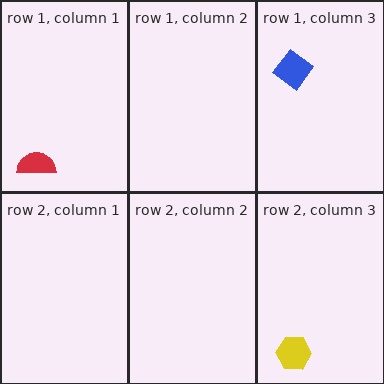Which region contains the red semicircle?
The row 1, column 1 region.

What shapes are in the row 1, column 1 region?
The red semicircle.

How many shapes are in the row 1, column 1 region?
1.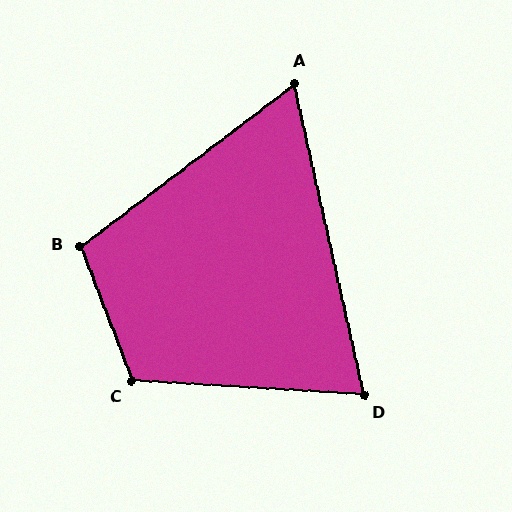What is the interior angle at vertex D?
Approximately 74 degrees (acute).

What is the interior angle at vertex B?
Approximately 106 degrees (obtuse).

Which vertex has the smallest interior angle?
A, at approximately 65 degrees.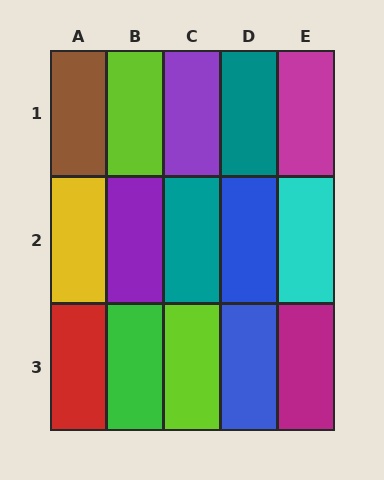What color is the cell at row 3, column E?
Magenta.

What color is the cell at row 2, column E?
Cyan.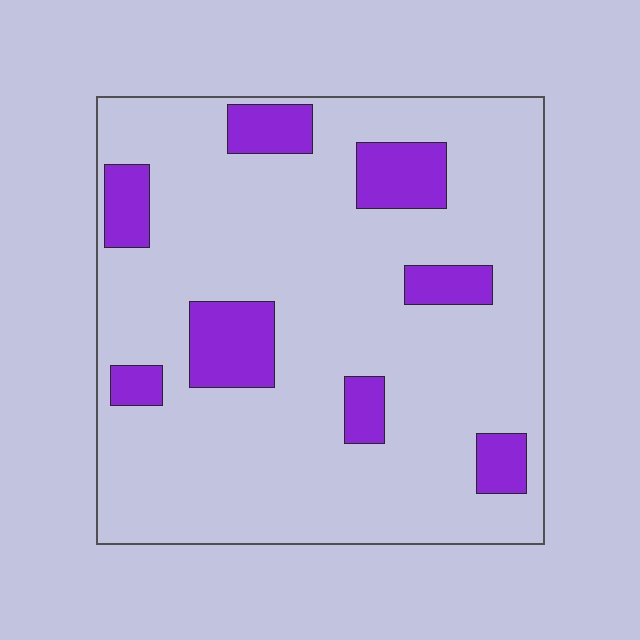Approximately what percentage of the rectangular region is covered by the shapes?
Approximately 15%.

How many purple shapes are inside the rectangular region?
8.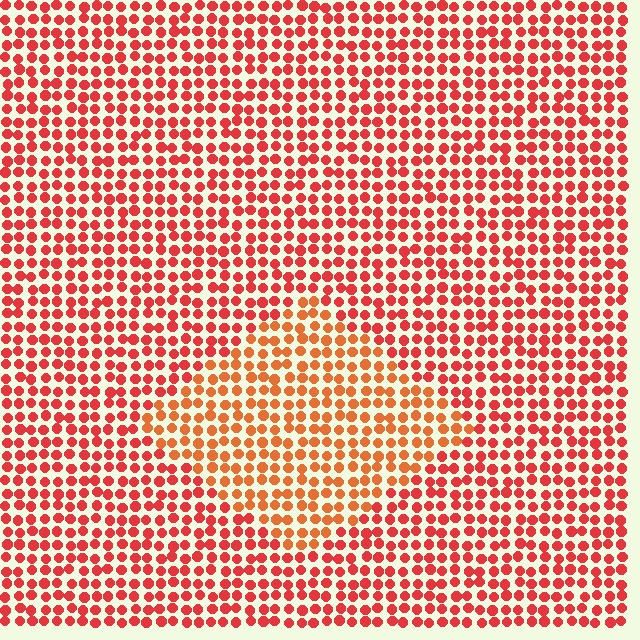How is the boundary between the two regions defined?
The boundary is defined purely by a slight shift in hue (about 23 degrees). Spacing, size, and orientation are identical on both sides.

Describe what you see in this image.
The image is filled with small red elements in a uniform arrangement. A diamond-shaped region is visible where the elements are tinted to a slightly different hue, forming a subtle color boundary.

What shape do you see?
I see a diamond.